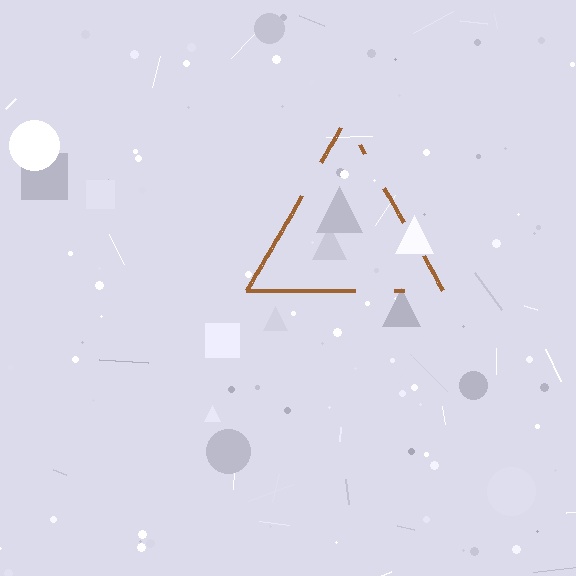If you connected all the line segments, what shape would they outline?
They would outline a triangle.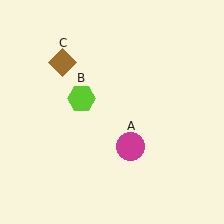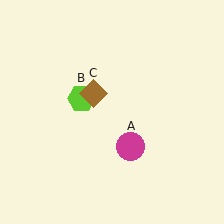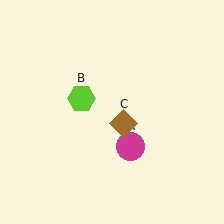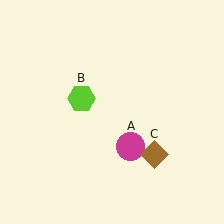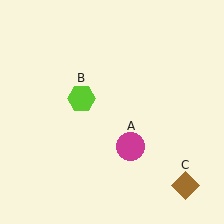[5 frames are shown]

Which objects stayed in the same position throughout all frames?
Magenta circle (object A) and lime hexagon (object B) remained stationary.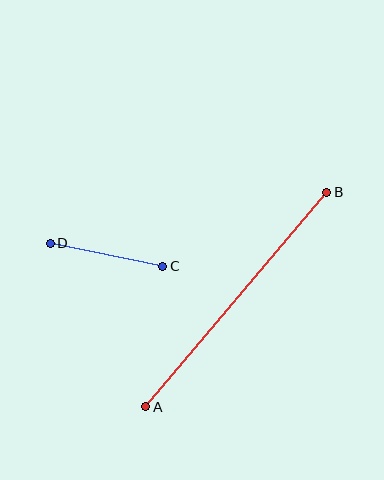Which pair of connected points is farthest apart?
Points A and B are farthest apart.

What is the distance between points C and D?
The distance is approximately 115 pixels.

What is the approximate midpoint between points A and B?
The midpoint is at approximately (236, 299) pixels.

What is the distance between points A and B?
The distance is approximately 281 pixels.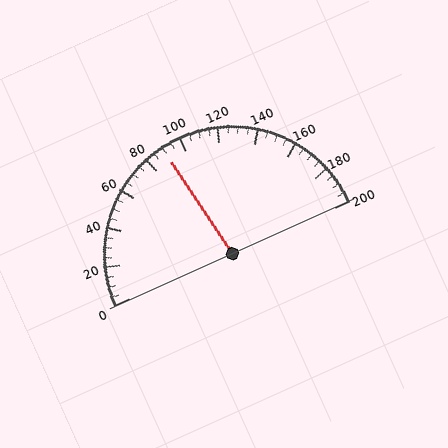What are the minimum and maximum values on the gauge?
The gauge ranges from 0 to 200.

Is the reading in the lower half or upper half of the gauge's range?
The reading is in the lower half of the range (0 to 200).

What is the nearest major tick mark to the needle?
The nearest major tick mark is 80.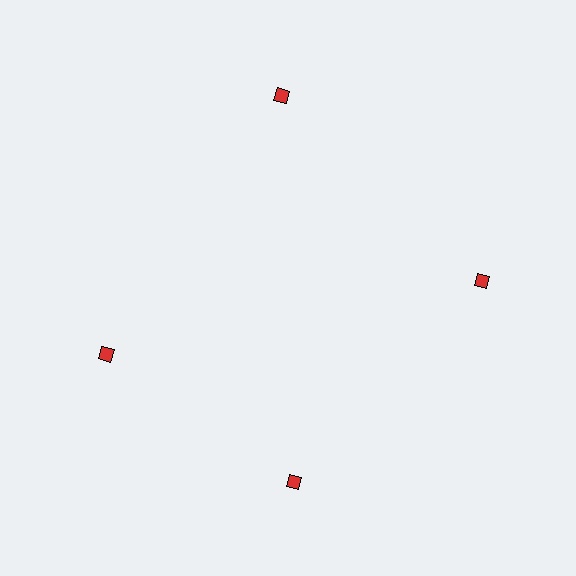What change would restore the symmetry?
The symmetry would be restored by rotating it back into even spacing with its neighbors so that all 4 diamonds sit at equal angles and equal distance from the center.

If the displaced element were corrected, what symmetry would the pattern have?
It would have 4-fold rotational symmetry — the pattern would map onto itself every 90 degrees.